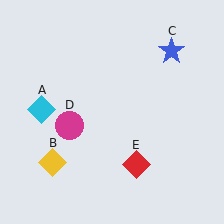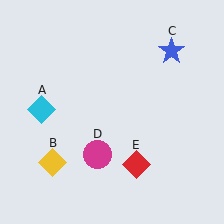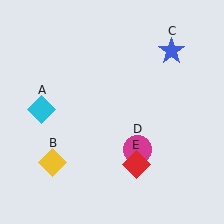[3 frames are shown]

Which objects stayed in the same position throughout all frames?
Cyan diamond (object A) and yellow diamond (object B) and blue star (object C) and red diamond (object E) remained stationary.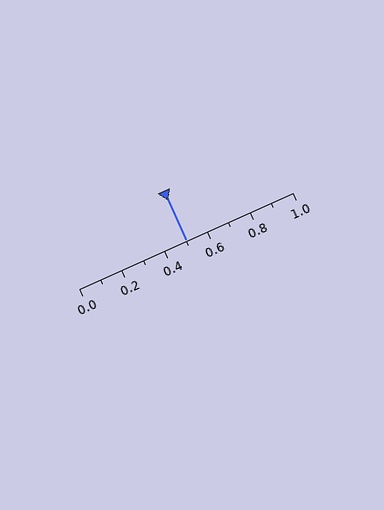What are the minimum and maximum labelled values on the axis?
The axis runs from 0.0 to 1.0.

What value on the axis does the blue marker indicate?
The marker indicates approximately 0.5.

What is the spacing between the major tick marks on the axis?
The major ticks are spaced 0.2 apart.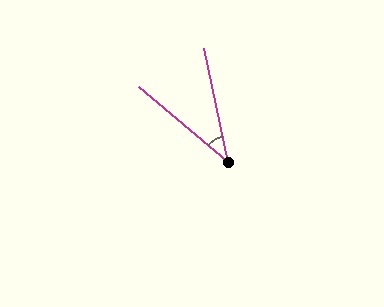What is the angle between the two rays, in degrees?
Approximately 38 degrees.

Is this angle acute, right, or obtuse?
It is acute.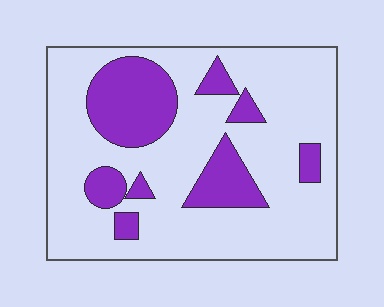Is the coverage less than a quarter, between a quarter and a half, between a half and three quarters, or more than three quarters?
Less than a quarter.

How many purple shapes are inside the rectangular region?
8.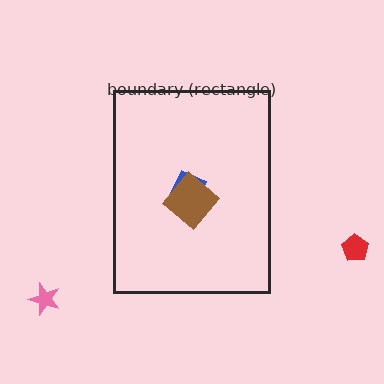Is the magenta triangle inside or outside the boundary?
Inside.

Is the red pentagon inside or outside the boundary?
Outside.